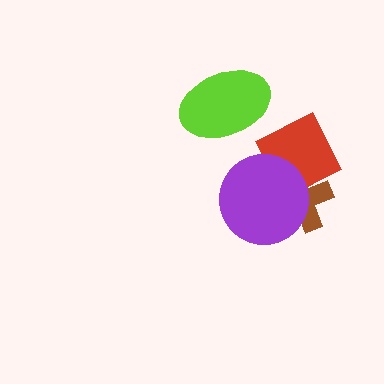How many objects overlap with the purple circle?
2 objects overlap with the purple circle.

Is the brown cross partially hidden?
Yes, it is partially covered by another shape.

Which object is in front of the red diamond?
The purple circle is in front of the red diamond.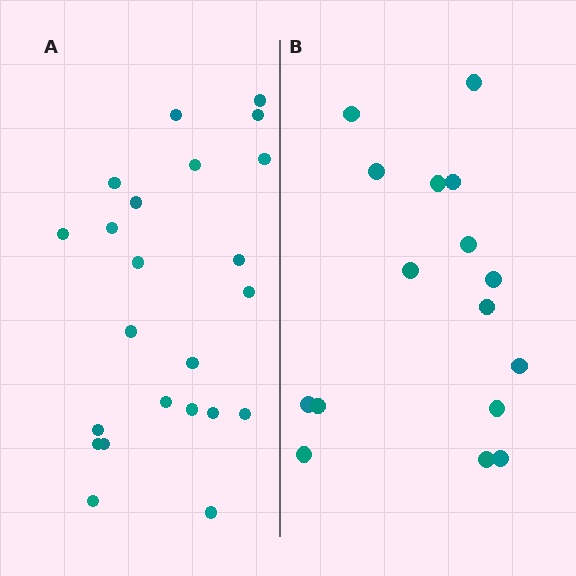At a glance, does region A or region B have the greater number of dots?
Region A (the left region) has more dots.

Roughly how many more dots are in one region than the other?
Region A has roughly 8 or so more dots than region B.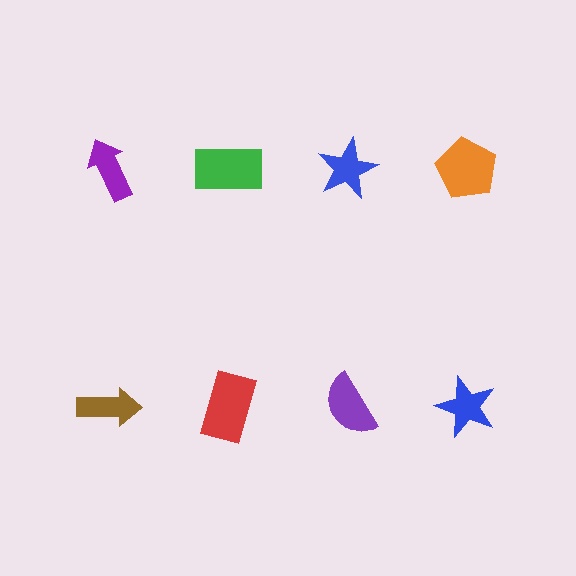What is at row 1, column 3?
A blue star.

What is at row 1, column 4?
An orange pentagon.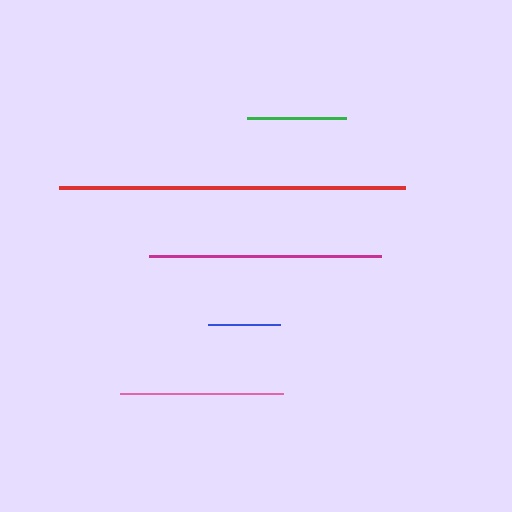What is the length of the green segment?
The green segment is approximately 99 pixels long.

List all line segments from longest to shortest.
From longest to shortest: red, magenta, pink, green, blue.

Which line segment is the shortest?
The blue line is the shortest at approximately 72 pixels.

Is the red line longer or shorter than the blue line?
The red line is longer than the blue line.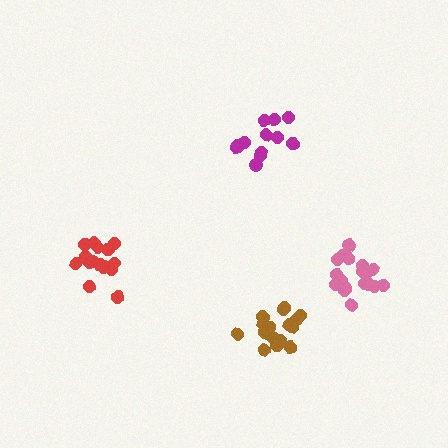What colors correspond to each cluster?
The clusters are colored: pink, red, brown, magenta.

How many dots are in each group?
Group 1: 18 dots, Group 2: 15 dots, Group 3: 17 dots, Group 4: 12 dots (62 total).